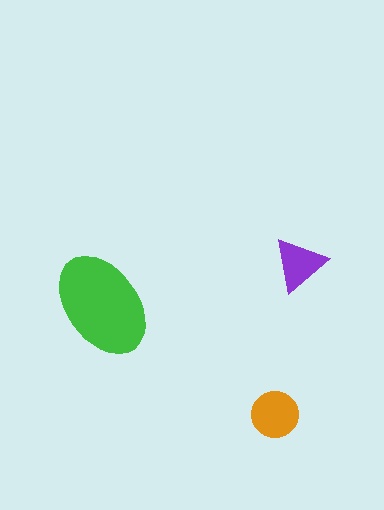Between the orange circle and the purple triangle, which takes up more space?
The orange circle.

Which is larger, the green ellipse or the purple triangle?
The green ellipse.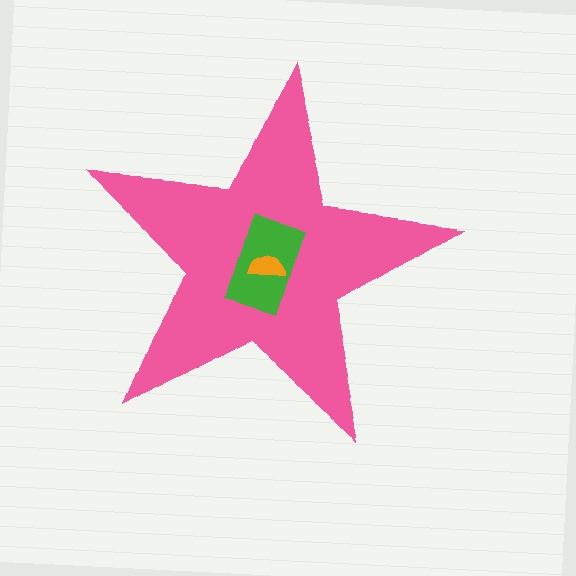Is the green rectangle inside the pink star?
Yes.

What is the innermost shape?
The orange semicircle.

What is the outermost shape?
The pink star.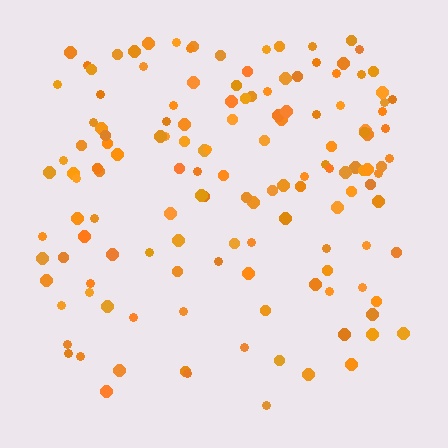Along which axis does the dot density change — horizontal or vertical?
Vertical.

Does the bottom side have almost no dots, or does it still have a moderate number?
Still a moderate number, just noticeably fewer than the top.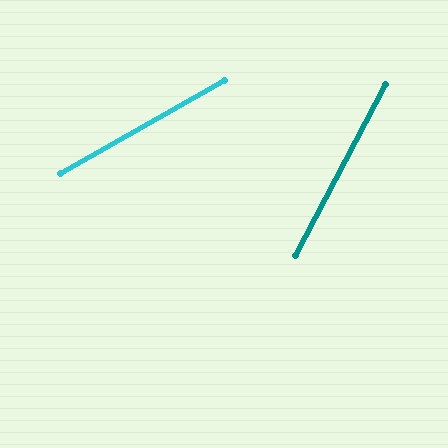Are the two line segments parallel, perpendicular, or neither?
Neither parallel nor perpendicular — they differ by about 33°.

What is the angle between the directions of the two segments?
Approximately 33 degrees.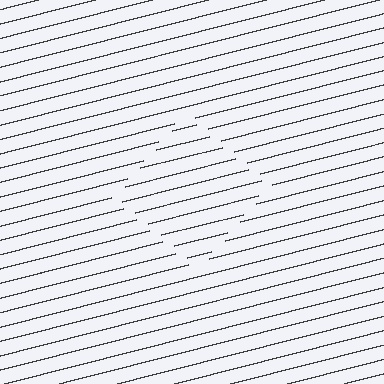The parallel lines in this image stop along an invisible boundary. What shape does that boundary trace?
An illusory square. The interior of the shape contains the same grating, shifted by half a period — the contour is defined by the phase discontinuity where line-ends from the inner and outer gratings abut.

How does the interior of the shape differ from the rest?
The interior of the shape contains the same grating, shifted by half a period — the contour is defined by the phase discontinuity where line-ends from the inner and outer gratings abut.